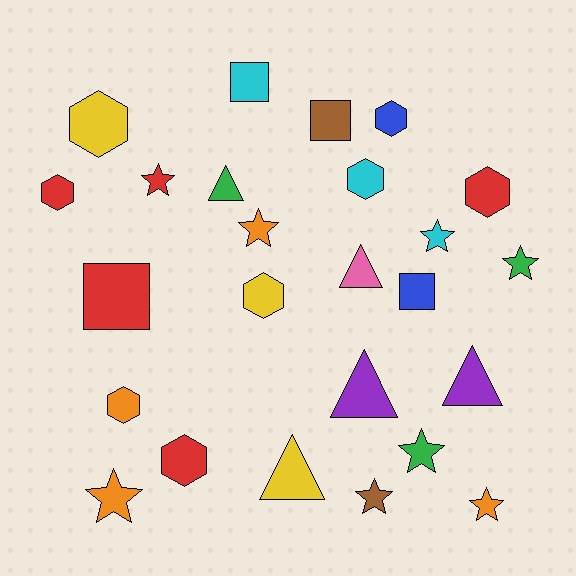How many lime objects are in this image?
There are no lime objects.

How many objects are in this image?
There are 25 objects.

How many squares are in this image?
There are 4 squares.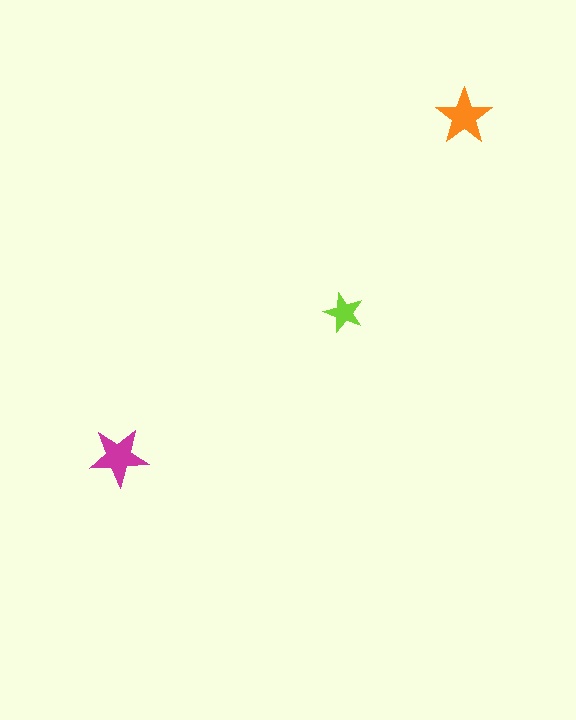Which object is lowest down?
The magenta star is bottommost.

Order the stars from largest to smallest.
the magenta one, the orange one, the lime one.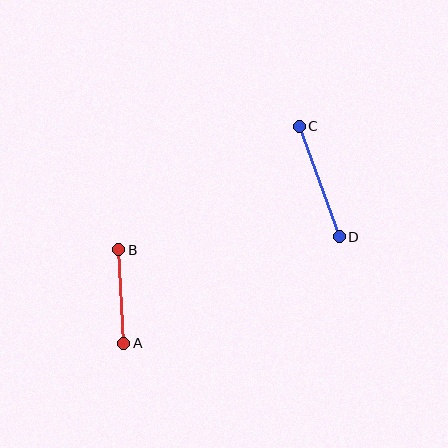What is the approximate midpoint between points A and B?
The midpoint is at approximately (121, 297) pixels.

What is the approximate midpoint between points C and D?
The midpoint is at approximately (319, 181) pixels.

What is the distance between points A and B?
The distance is approximately 93 pixels.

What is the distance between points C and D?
The distance is approximately 117 pixels.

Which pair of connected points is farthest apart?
Points C and D are farthest apart.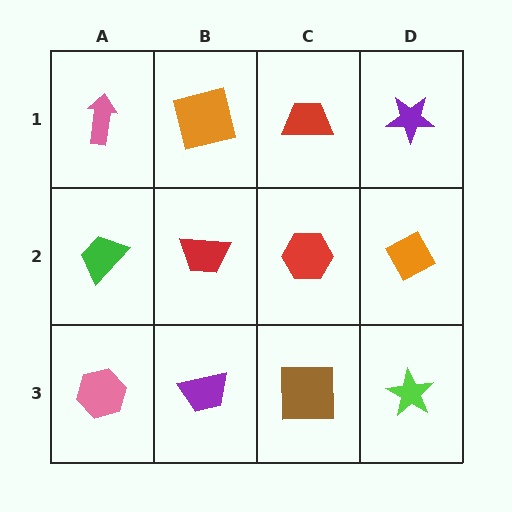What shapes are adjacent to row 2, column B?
An orange square (row 1, column B), a purple trapezoid (row 3, column B), a green trapezoid (row 2, column A), a red hexagon (row 2, column C).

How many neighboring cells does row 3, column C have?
3.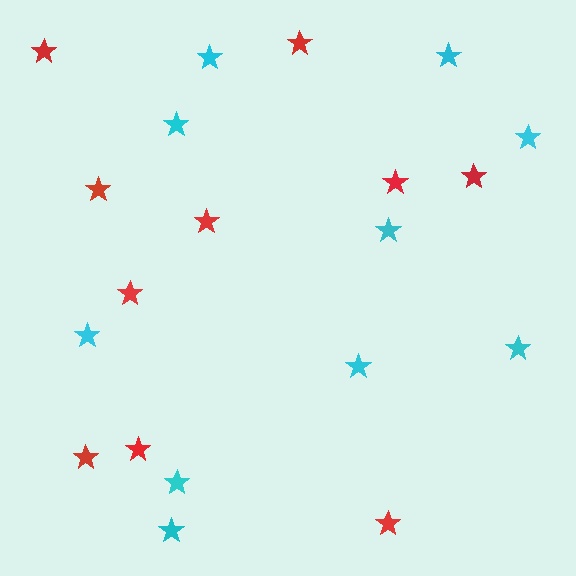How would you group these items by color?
There are 2 groups: one group of red stars (10) and one group of cyan stars (10).